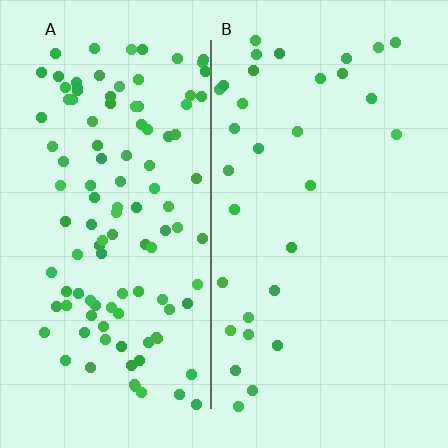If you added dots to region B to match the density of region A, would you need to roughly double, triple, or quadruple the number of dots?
Approximately quadruple.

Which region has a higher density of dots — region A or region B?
A (the left).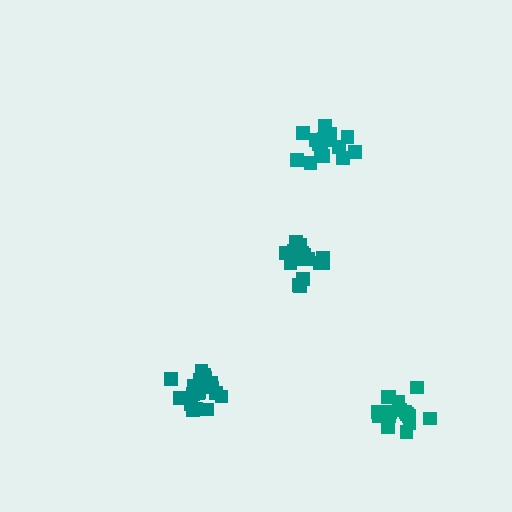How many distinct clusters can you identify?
There are 4 distinct clusters.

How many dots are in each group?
Group 1: 16 dots, Group 2: 15 dots, Group 3: 18 dots, Group 4: 17 dots (66 total).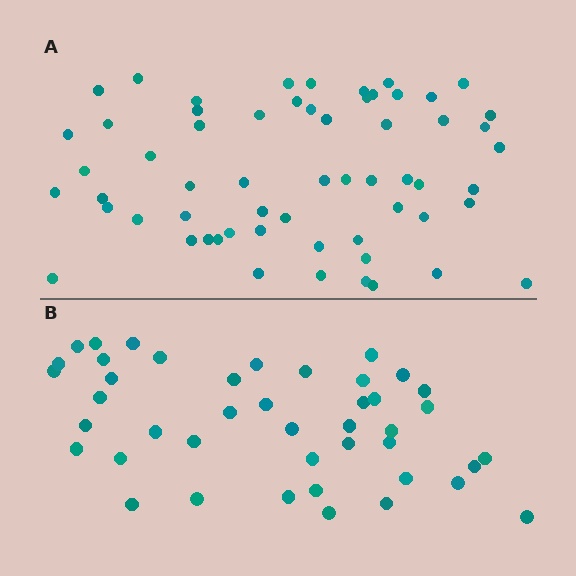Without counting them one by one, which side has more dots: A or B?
Region A (the top region) has more dots.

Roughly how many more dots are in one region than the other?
Region A has approximately 15 more dots than region B.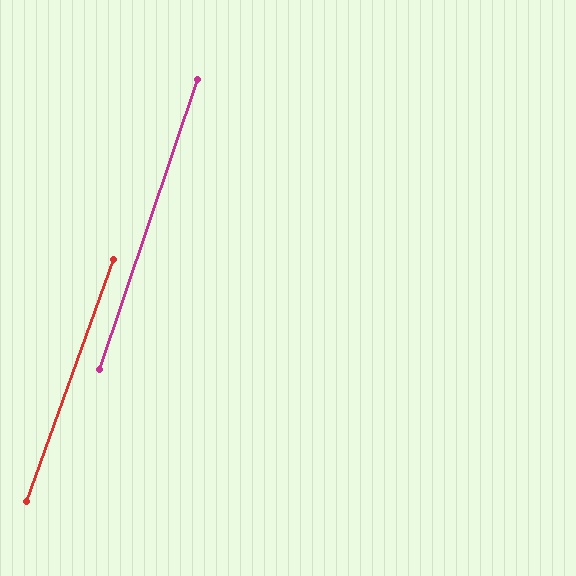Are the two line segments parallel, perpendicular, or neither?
Parallel — their directions differ by only 1.0°.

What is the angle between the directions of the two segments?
Approximately 1 degree.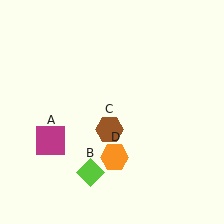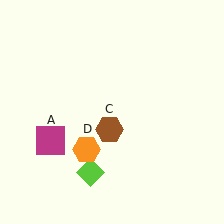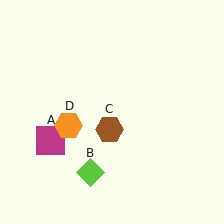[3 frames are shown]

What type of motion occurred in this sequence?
The orange hexagon (object D) rotated clockwise around the center of the scene.